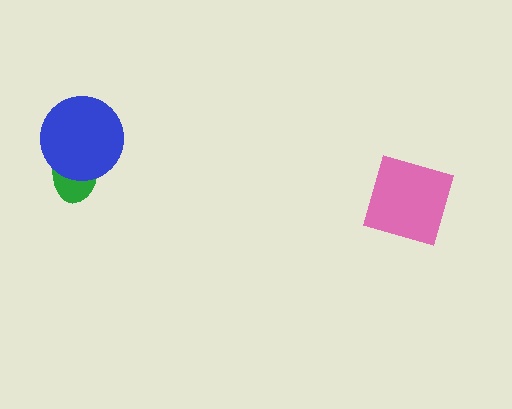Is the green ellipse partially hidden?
Yes, it is partially covered by another shape.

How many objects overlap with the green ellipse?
1 object overlaps with the green ellipse.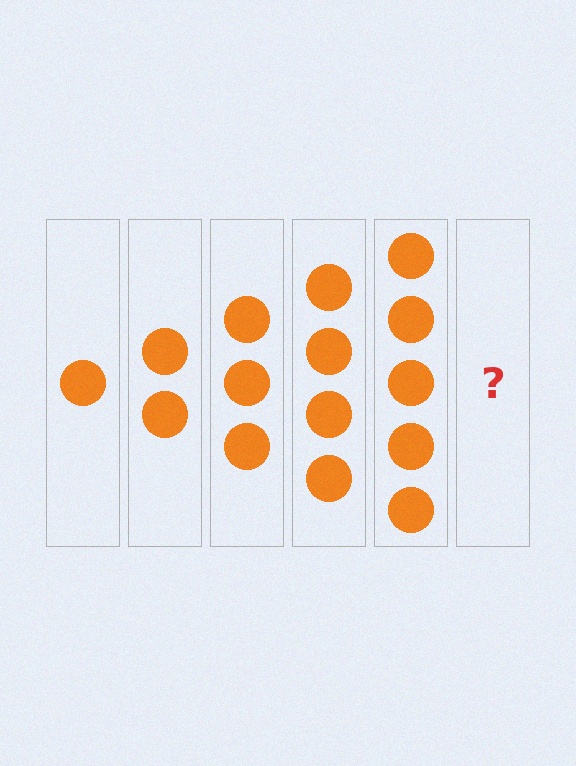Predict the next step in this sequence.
The next step is 6 circles.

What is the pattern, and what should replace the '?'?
The pattern is that each step adds one more circle. The '?' should be 6 circles.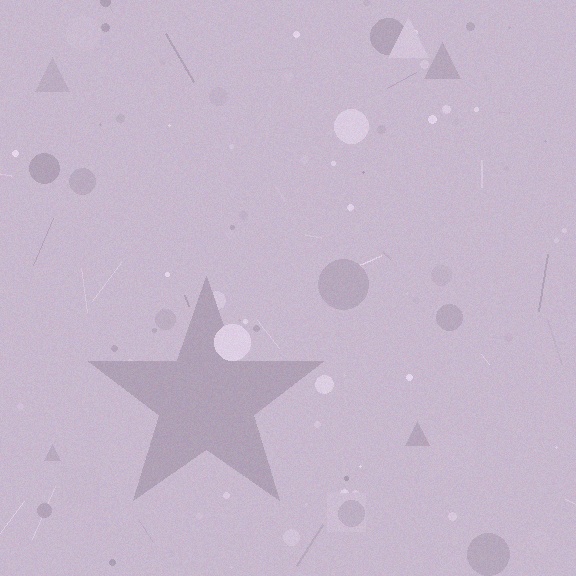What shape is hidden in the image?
A star is hidden in the image.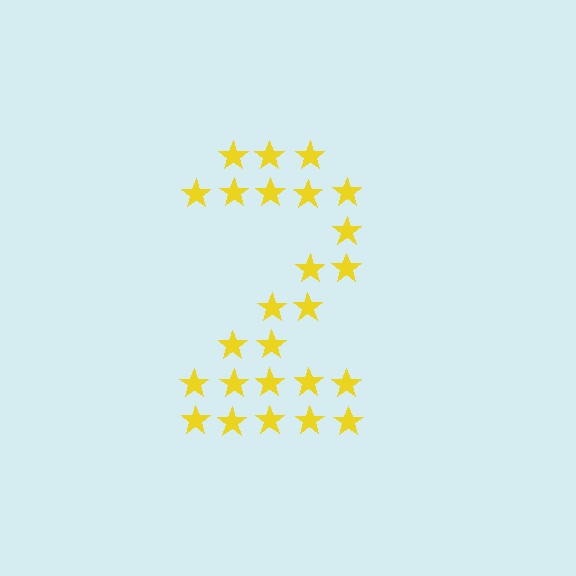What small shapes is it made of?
It is made of small stars.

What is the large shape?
The large shape is the digit 2.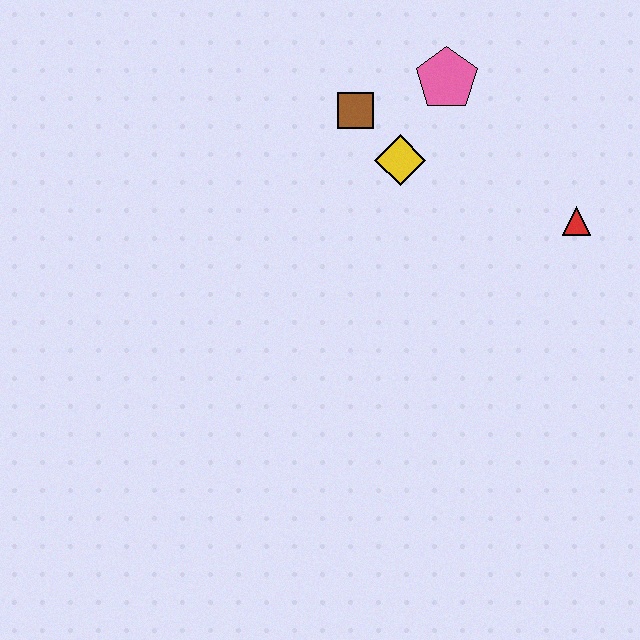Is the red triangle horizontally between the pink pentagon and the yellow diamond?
No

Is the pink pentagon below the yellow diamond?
No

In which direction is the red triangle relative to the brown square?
The red triangle is to the right of the brown square.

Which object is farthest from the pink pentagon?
The red triangle is farthest from the pink pentagon.